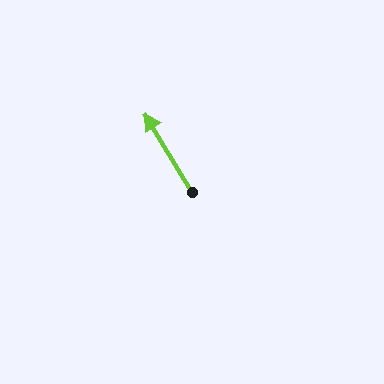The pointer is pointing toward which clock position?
Roughly 11 o'clock.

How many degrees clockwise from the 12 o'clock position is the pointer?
Approximately 329 degrees.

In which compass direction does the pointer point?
Northwest.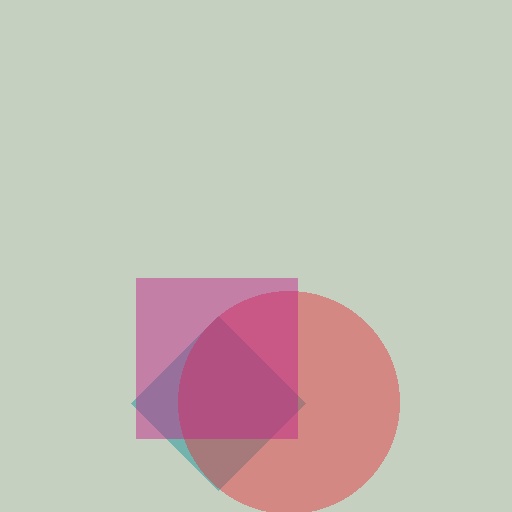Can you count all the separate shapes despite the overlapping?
Yes, there are 3 separate shapes.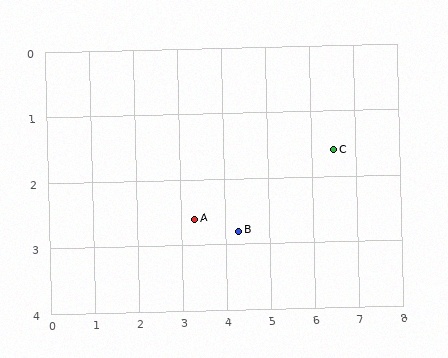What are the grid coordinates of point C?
Point C is at approximately (6.5, 1.6).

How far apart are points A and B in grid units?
Points A and B are about 1.0 grid units apart.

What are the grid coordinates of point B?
Point B is at approximately (4.3, 2.8).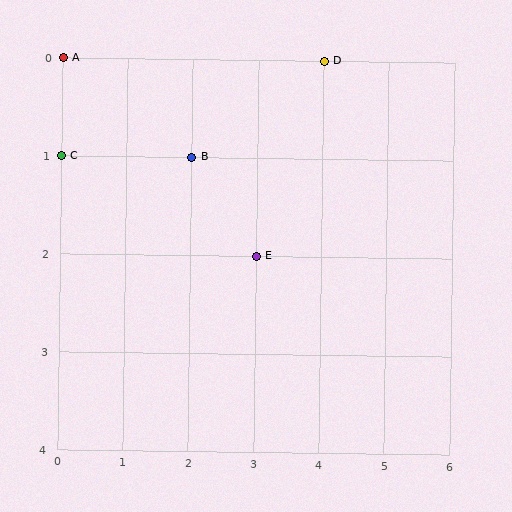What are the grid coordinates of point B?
Point B is at grid coordinates (2, 1).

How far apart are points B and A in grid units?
Points B and A are 2 columns and 1 row apart (about 2.2 grid units diagonally).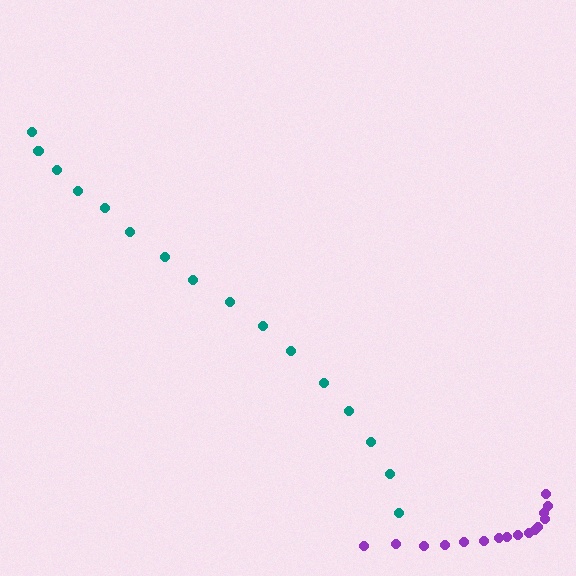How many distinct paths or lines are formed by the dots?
There are 2 distinct paths.